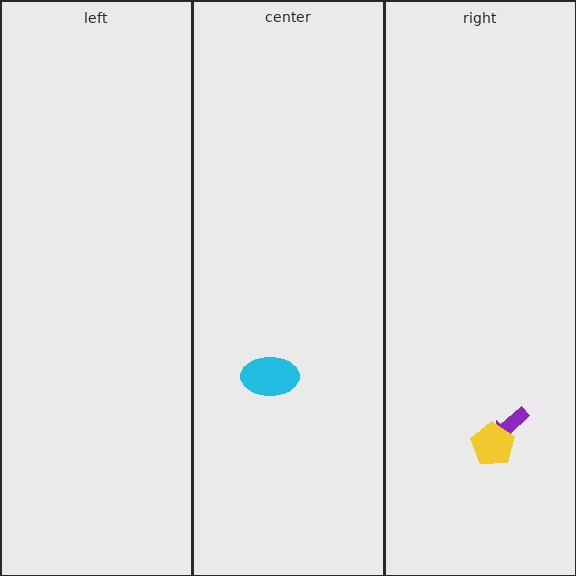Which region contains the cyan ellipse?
The center region.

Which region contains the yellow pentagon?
The right region.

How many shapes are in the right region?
2.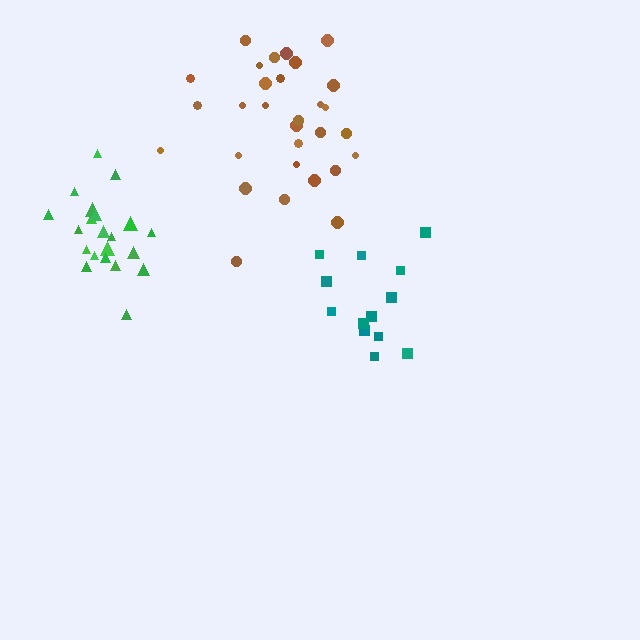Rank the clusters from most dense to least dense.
green, brown, teal.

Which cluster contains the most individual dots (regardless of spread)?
Brown (30).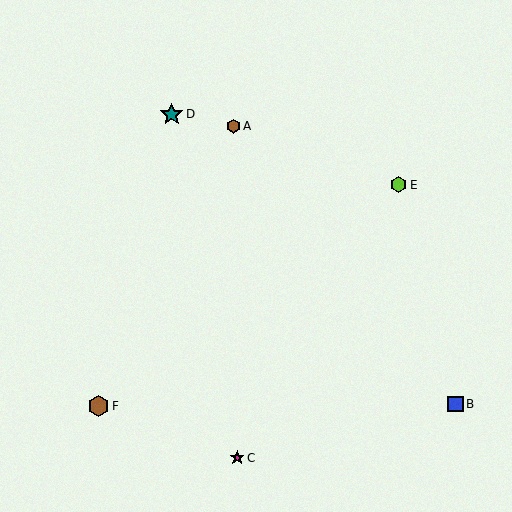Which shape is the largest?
The teal star (labeled D) is the largest.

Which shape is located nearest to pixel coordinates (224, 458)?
The magenta star (labeled C) at (237, 458) is nearest to that location.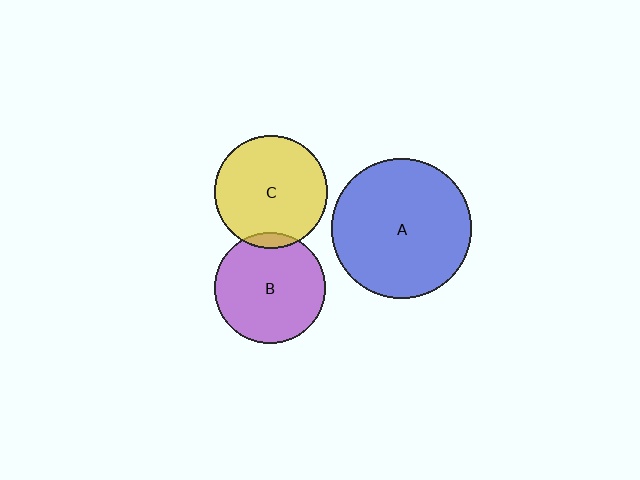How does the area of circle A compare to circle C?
Approximately 1.5 times.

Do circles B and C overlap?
Yes.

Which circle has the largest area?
Circle A (blue).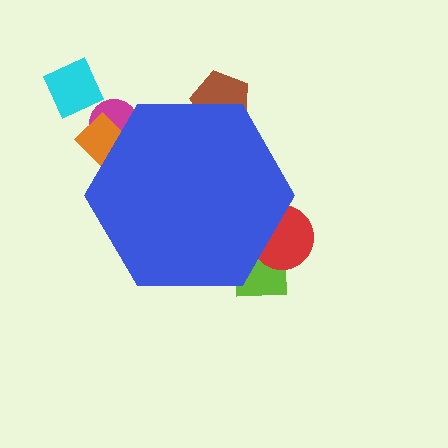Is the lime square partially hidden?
Yes, the lime square is partially hidden behind the blue hexagon.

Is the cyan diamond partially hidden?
No, the cyan diamond is fully visible.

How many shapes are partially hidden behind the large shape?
5 shapes are partially hidden.